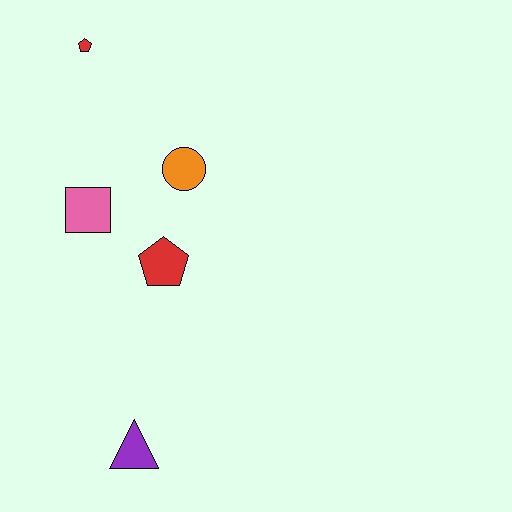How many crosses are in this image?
There are no crosses.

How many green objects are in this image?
There are no green objects.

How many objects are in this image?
There are 5 objects.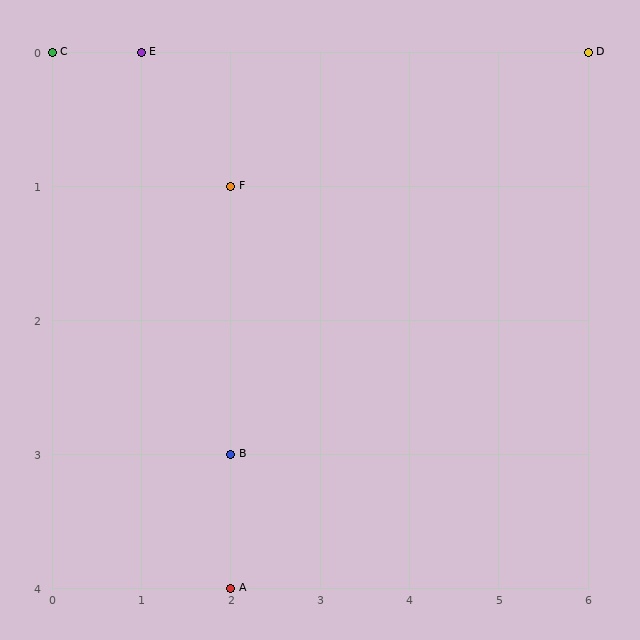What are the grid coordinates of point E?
Point E is at grid coordinates (1, 0).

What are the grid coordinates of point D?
Point D is at grid coordinates (6, 0).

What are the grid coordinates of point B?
Point B is at grid coordinates (2, 3).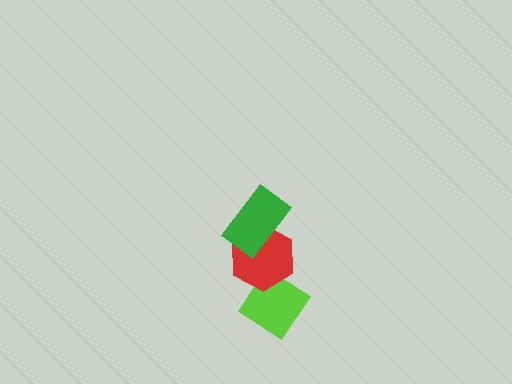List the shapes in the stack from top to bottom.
From top to bottom: the green rectangle, the red hexagon, the lime diamond.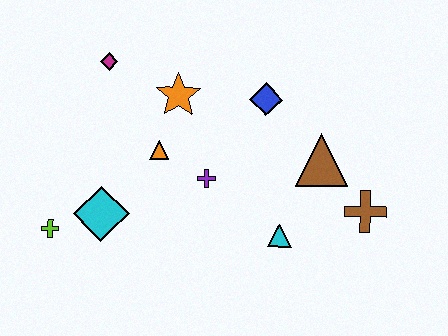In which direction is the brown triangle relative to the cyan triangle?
The brown triangle is above the cyan triangle.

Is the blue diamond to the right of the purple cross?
Yes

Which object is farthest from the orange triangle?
The brown cross is farthest from the orange triangle.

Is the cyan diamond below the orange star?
Yes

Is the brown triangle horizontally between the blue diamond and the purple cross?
No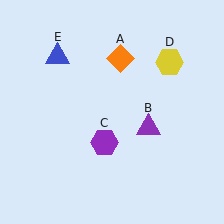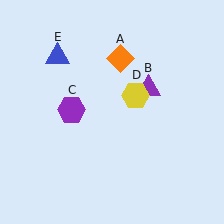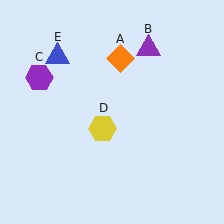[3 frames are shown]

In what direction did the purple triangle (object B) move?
The purple triangle (object B) moved up.